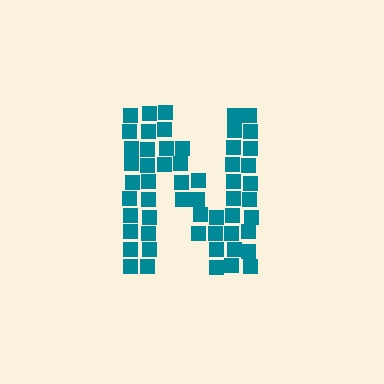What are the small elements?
The small elements are squares.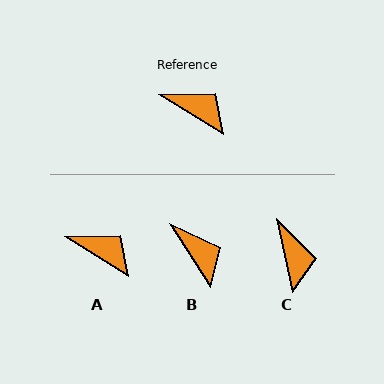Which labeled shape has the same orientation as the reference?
A.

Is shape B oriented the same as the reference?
No, it is off by about 26 degrees.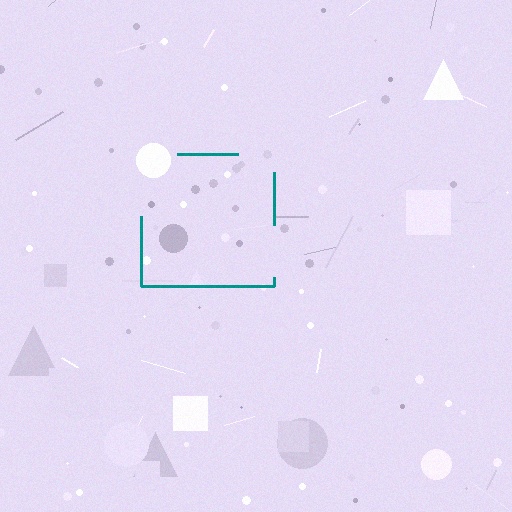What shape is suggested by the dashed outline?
The dashed outline suggests a square.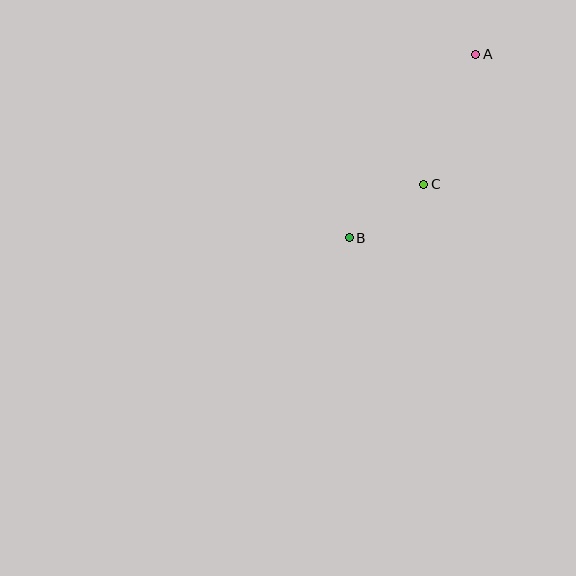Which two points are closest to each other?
Points B and C are closest to each other.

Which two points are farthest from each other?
Points A and B are farthest from each other.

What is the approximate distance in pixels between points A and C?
The distance between A and C is approximately 140 pixels.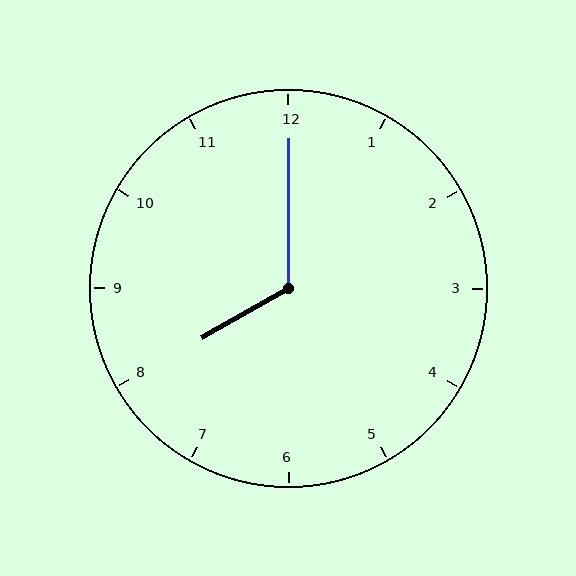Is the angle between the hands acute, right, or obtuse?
It is obtuse.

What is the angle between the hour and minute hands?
Approximately 120 degrees.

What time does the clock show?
8:00.